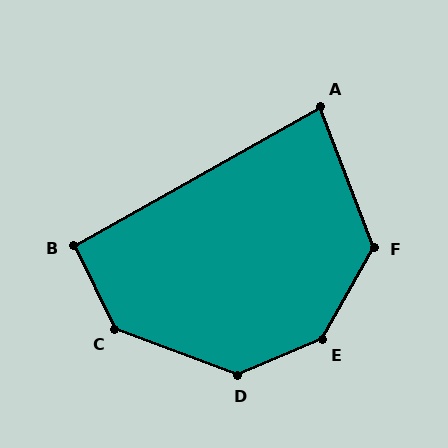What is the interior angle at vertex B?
Approximately 93 degrees (approximately right).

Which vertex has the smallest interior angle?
A, at approximately 81 degrees.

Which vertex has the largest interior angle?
E, at approximately 142 degrees.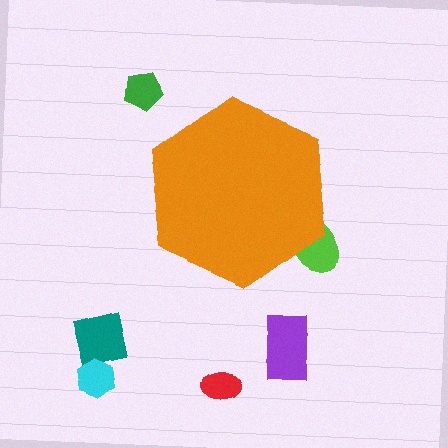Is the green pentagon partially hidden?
No, the green pentagon is fully visible.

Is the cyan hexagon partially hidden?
No, the cyan hexagon is fully visible.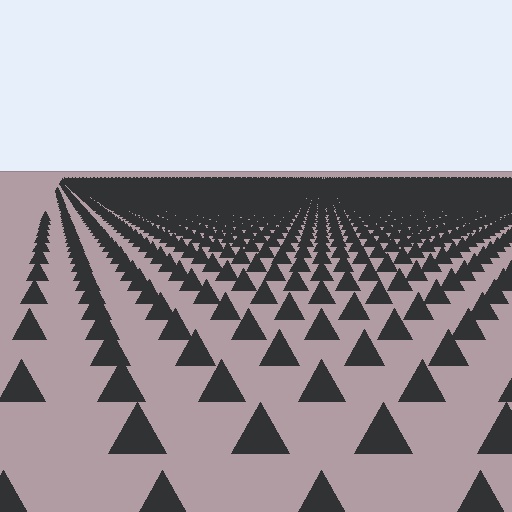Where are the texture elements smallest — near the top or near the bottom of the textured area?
Near the top.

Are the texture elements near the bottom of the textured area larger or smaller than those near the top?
Larger. Near the bottom, elements are closer to the viewer and appear at a bigger on-screen size.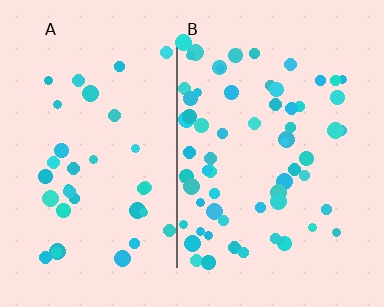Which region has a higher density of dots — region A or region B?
B (the right).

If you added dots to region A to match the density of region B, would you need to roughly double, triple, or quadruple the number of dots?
Approximately double.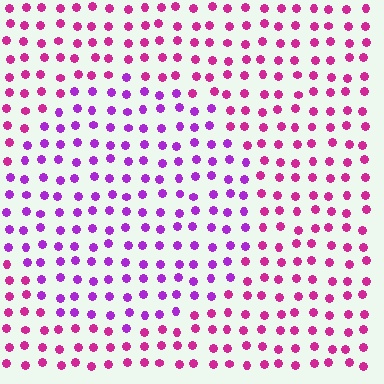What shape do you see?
I see a circle.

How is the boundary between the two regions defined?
The boundary is defined purely by a slight shift in hue (about 34 degrees). Spacing, size, and orientation are identical on both sides.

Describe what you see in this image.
The image is filled with small magenta elements in a uniform arrangement. A circle-shaped region is visible where the elements are tinted to a slightly different hue, forming a subtle color boundary.